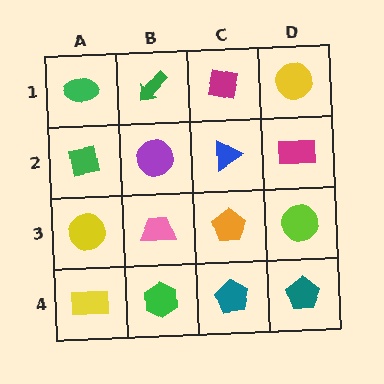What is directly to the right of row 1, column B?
A magenta square.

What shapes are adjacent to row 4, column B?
A pink trapezoid (row 3, column B), a yellow rectangle (row 4, column A), a teal pentagon (row 4, column C).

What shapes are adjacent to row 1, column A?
A green square (row 2, column A), a green arrow (row 1, column B).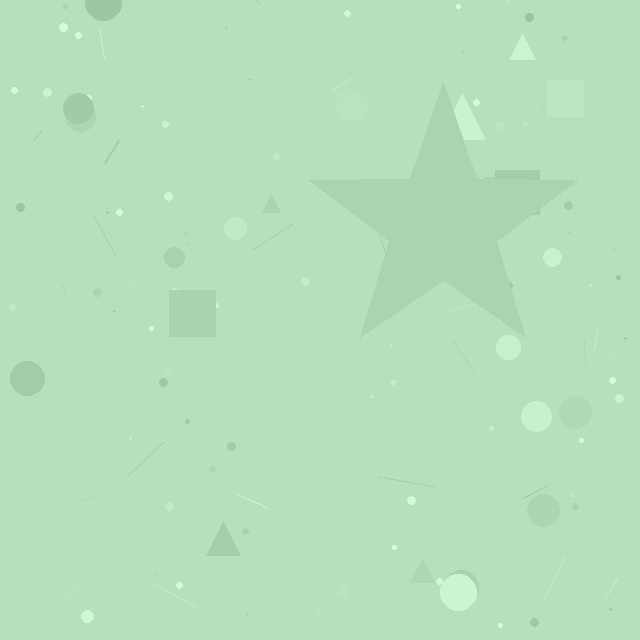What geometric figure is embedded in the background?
A star is embedded in the background.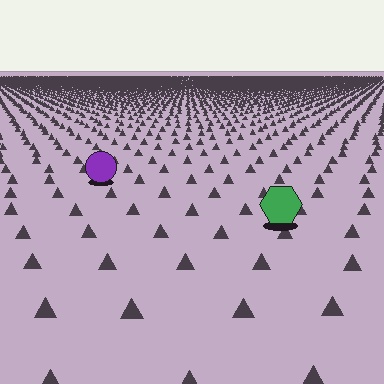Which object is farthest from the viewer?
The purple circle is farthest from the viewer. It appears smaller and the ground texture around it is denser.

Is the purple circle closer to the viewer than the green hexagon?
No. The green hexagon is closer — you can tell from the texture gradient: the ground texture is coarser near it.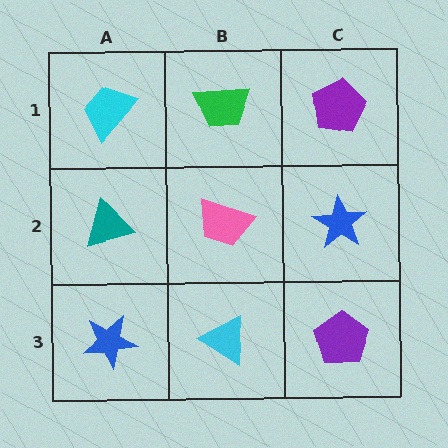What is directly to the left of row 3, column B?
A blue star.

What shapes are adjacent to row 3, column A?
A teal triangle (row 2, column A), a cyan triangle (row 3, column B).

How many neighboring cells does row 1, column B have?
3.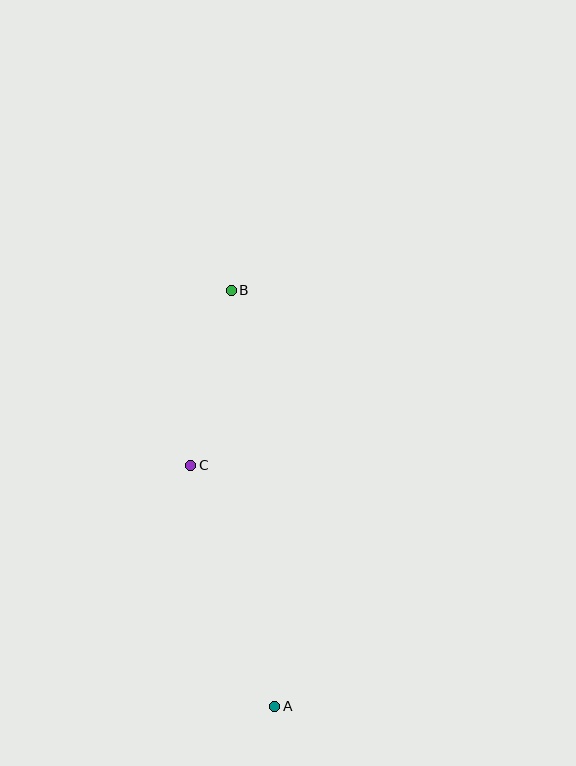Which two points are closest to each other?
Points B and C are closest to each other.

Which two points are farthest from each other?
Points A and B are farthest from each other.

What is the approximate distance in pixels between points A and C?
The distance between A and C is approximately 255 pixels.